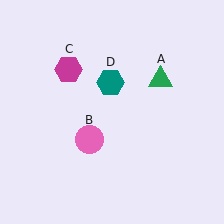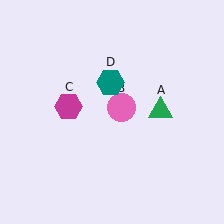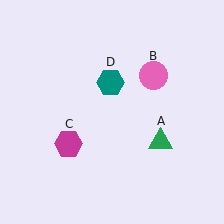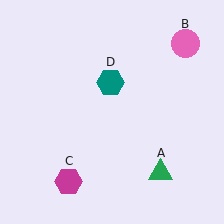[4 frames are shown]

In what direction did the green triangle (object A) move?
The green triangle (object A) moved down.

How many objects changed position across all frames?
3 objects changed position: green triangle (object A), pink circle (object B), magenta hexagon (object C).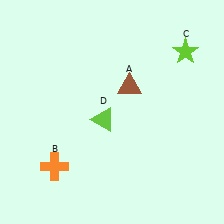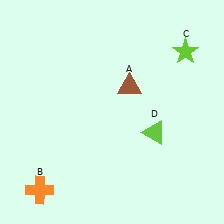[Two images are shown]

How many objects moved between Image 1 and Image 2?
2 objects moved between the two images.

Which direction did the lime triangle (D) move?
The lime triangle (D) moved right.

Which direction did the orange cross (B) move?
The orange cross (B) moved down.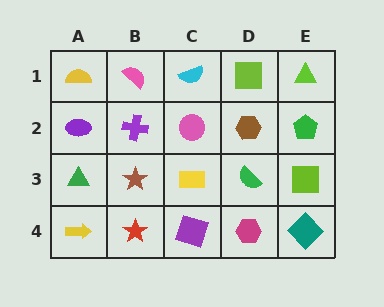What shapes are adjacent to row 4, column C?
A yellow rectangle (row 3, column C), a red star (row 4, column B), a magenta hexagon (row 4, column D).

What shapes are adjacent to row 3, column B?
A purple cross (row 2, column B), a red star (row 4, column B), a green triangle (row 3, column A), a yellow rectangle (row 3, column C).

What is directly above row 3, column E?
A green pentagon.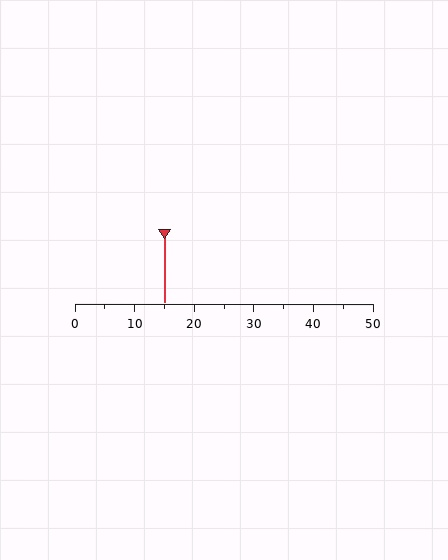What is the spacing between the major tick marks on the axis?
The major ticks are spaced 10 apart.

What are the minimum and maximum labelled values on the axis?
The axis runs from 0 to 50.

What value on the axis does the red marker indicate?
The marker indicates approximately 15.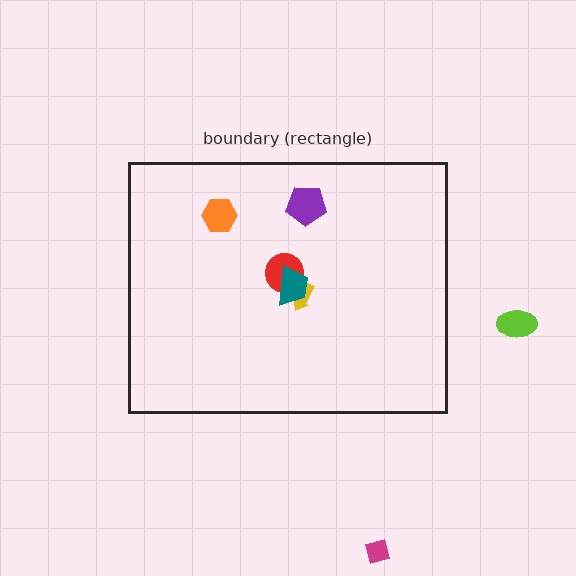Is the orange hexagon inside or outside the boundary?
Inside.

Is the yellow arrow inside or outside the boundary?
Inside.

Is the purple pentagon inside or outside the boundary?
Inside.